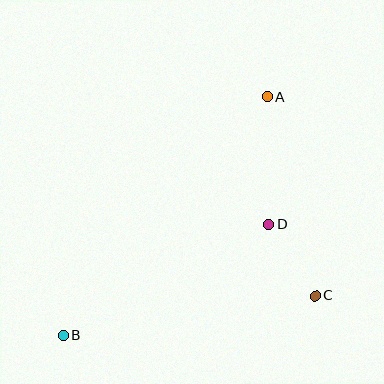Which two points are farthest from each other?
Points A and B are farthest from each other.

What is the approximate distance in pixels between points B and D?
The distance between B and D is approximately 234 pixels.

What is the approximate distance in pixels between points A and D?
The distance between A and D is approximately 128 pixels.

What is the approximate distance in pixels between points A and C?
The distance between A and C is approximately 205 pixels.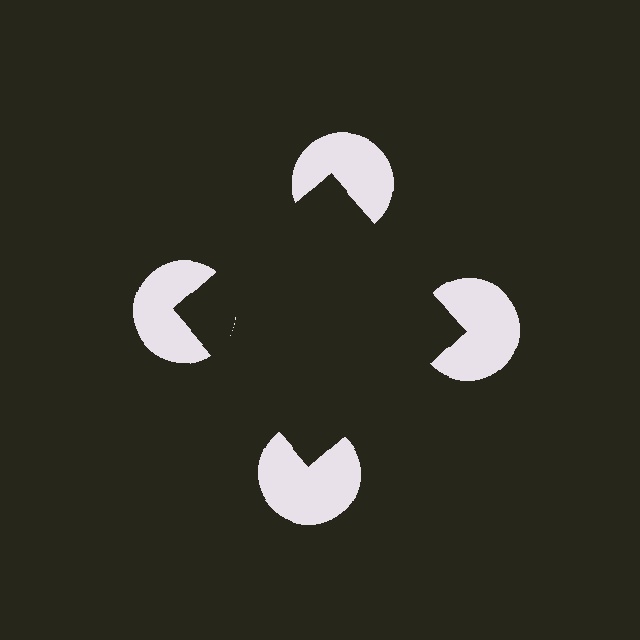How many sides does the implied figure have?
4 sides.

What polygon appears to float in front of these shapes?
An illusory square — its edges are inferred from the aligned wedge cuts in the pac-man discs, not physically drawn.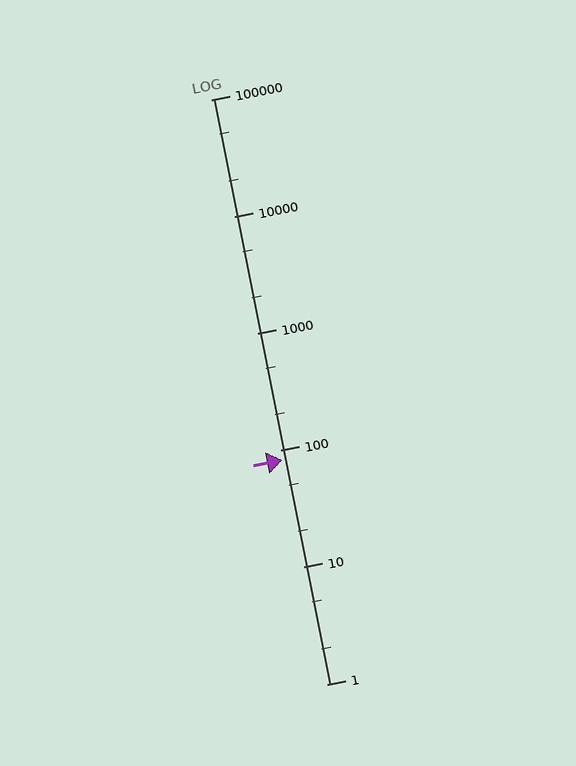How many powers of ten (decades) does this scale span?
The scale spans 5 decades, from 1 to 100000.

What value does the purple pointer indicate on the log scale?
The pointer indicates approximately 83.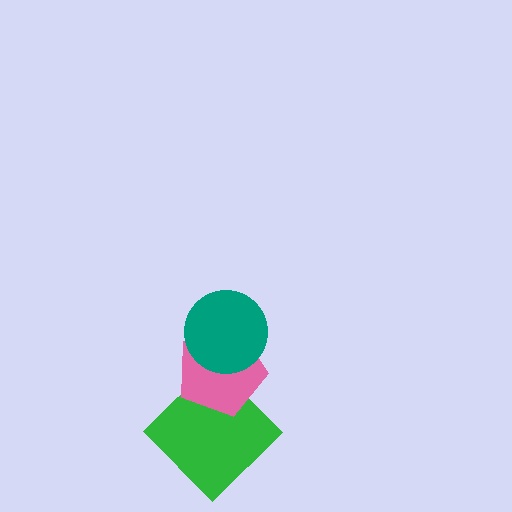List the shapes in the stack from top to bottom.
From top to bottom: the teal circle, the pink pentagon, the green diamond.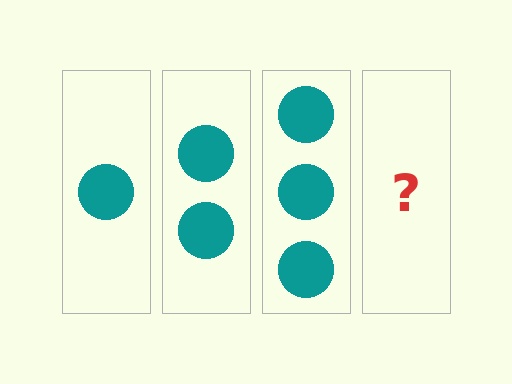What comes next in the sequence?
The next element should be 4 circles.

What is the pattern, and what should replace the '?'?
The pattern is that each step adds one more circle. The '?' should be 4 circles.